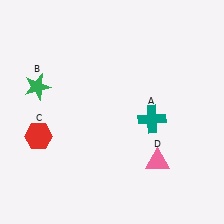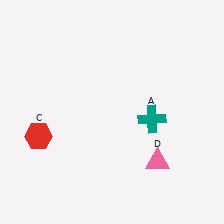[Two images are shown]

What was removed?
The green star (B) was removed in Image 2.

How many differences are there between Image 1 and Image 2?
There is 1 difference between the two images.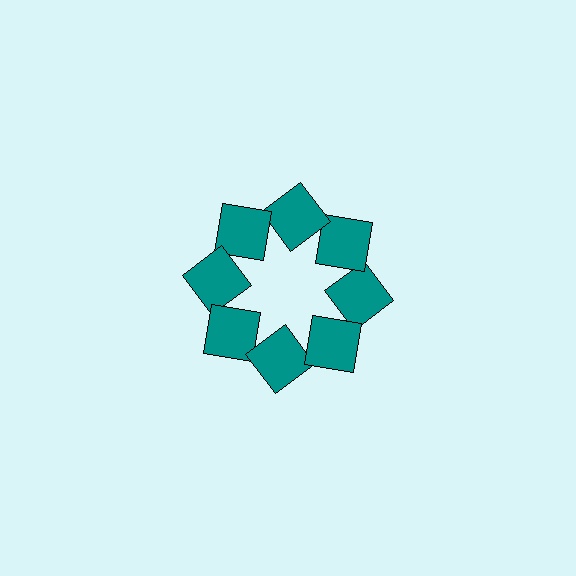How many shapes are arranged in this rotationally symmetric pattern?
There are 8 shapes, arranged in 8 groups of 1.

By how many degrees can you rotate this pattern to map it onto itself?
The pattern maps onto itself every 45 degrees of rotation.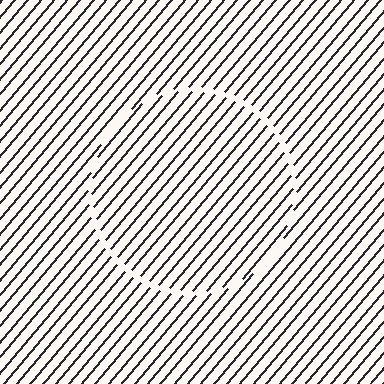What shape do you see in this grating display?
An illusory circle. The interior of the shape contains the same grating, shifted by half a period — the contour is defined by the phase discontinuity where line-ends from the inner and outer gratings abut.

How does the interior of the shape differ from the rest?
The interior of the shape contains the same grating, shifted by half a period — the contour is defined by the phase discontinuity where line-ends from the inner and outer gratings abut.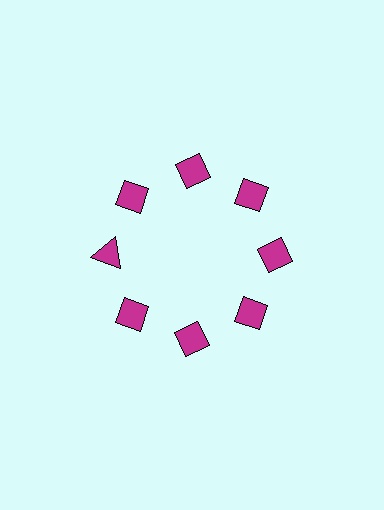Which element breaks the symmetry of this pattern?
The magenta triangle at roughly the 9 o'clock position breaks the symmetry. All other shapes are magenta diamonds.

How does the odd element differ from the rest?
It has a different shape: triangle instead of diamond.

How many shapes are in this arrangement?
There are 8 shapes arranged in a ring pattern.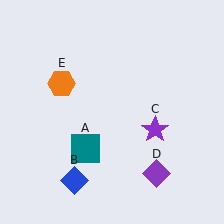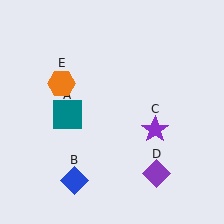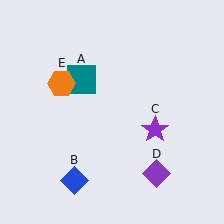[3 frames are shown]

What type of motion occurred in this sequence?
The teal square (object A) rotated clockwise around the center of the scene.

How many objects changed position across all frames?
1 object changed position: teal square (object A).